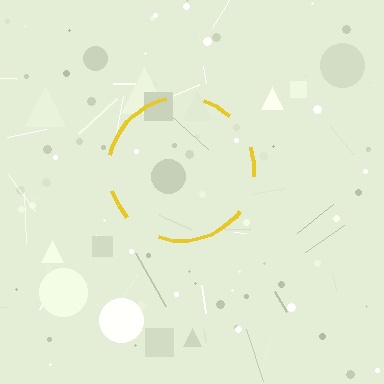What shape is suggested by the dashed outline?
The dashed outline suggests a circle.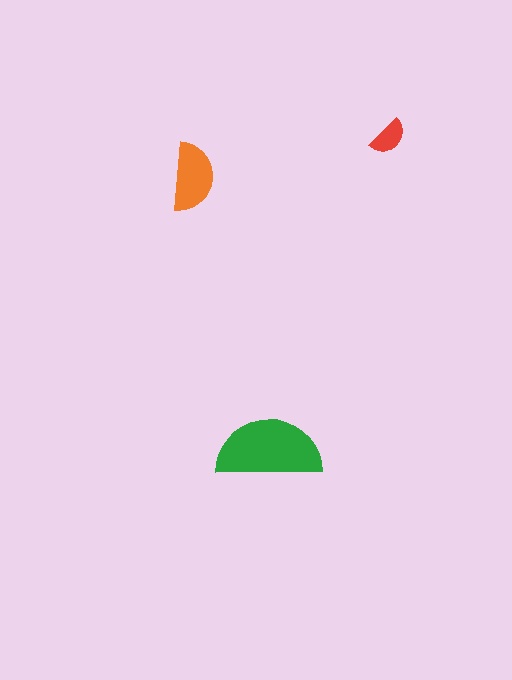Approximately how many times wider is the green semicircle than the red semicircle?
About 2.5 times wider.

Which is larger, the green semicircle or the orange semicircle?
The green one.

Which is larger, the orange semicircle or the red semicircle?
The orange one.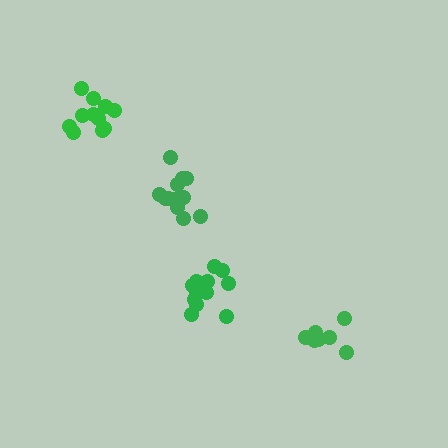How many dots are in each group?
Group 1: 12 dots, Group 2: 14 dots, Group 3: 11 dots, Group 4: 8 dots (45 total).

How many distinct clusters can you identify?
There are 4 distinct clusters.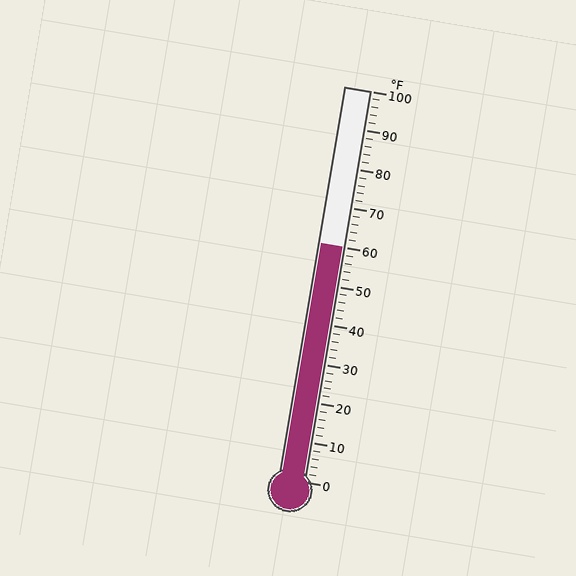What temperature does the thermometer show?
The thermometer shows approximately 60°F.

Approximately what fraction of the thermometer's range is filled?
The thermometer is filled to approximately 60% of its range.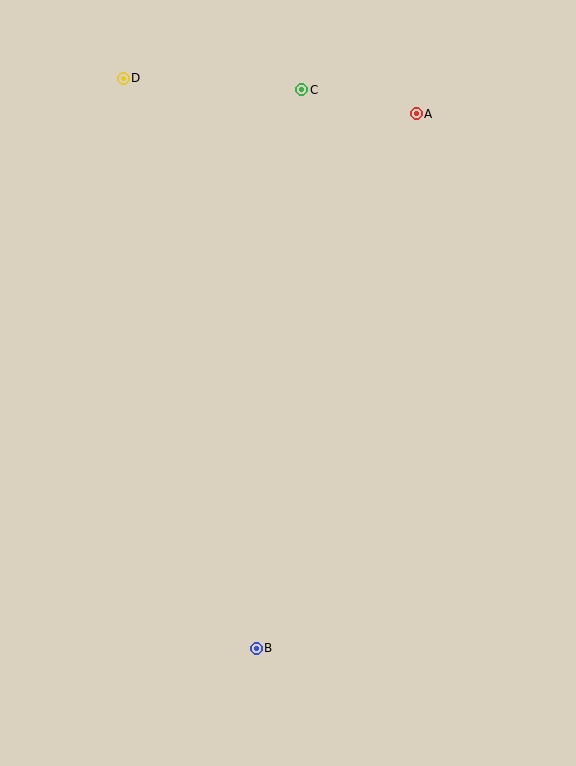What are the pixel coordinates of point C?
Point C is at (302, 90).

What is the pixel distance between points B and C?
The distance between B and C is 560 pixels.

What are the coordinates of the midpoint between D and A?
The midpoint between D and A is at (270, 96).